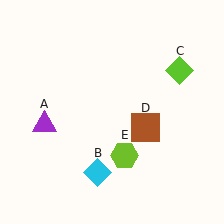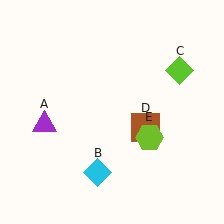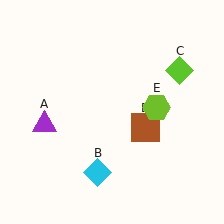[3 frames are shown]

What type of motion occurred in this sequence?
The lime hexagon (object E) rotated counterclockwise around the center of the scene.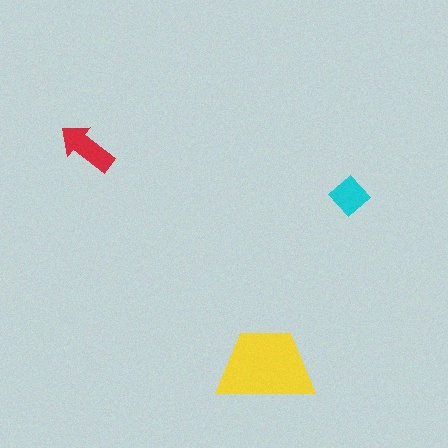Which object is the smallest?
The cyan diamond.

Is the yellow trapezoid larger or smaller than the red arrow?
Larger.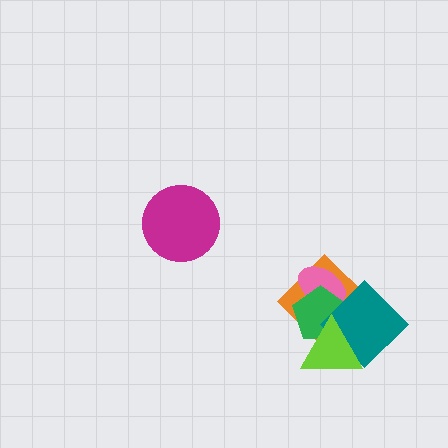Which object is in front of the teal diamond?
The lime triangle is in front of the teal diamond.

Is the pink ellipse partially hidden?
Yes, it is partially covered by another shape.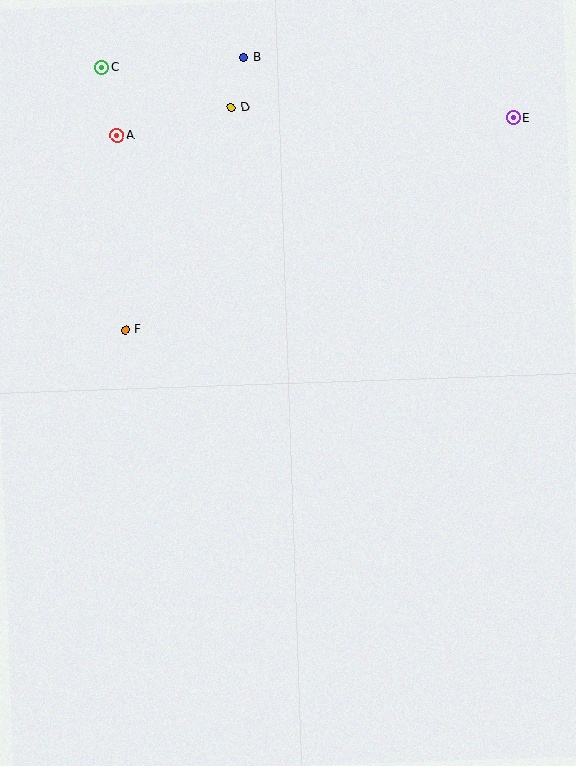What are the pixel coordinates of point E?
Point E is at (513, 118).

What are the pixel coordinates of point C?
Point C is at (102, 67).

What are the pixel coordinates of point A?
Point A is at (117, 135).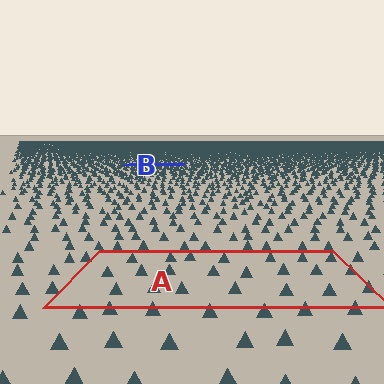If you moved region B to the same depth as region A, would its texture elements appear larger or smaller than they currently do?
They would appear larger. At a closer depth, the same texture elements are projected at a bigger on-screen size.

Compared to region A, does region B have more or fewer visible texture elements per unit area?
Region B has more texture elements per unit area — they are packed more densely because it is farther away.